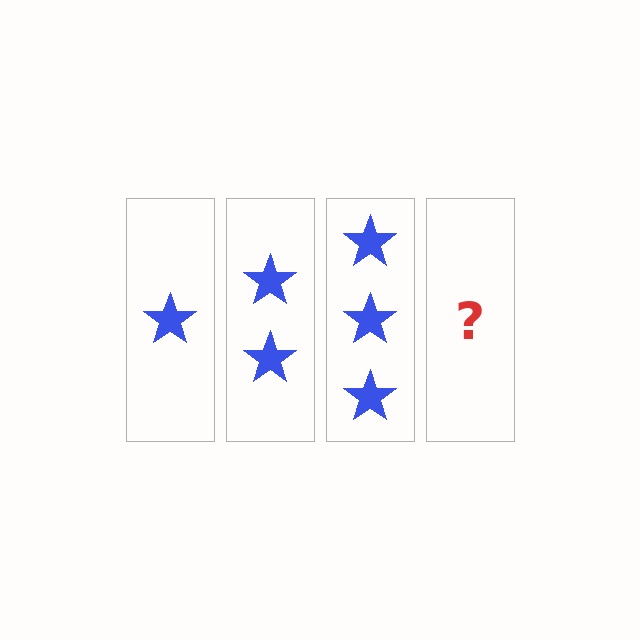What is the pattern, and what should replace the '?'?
The pattern is that each step adds one more star. The '?' should be 4 stars.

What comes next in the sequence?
The next element should be 4 stars.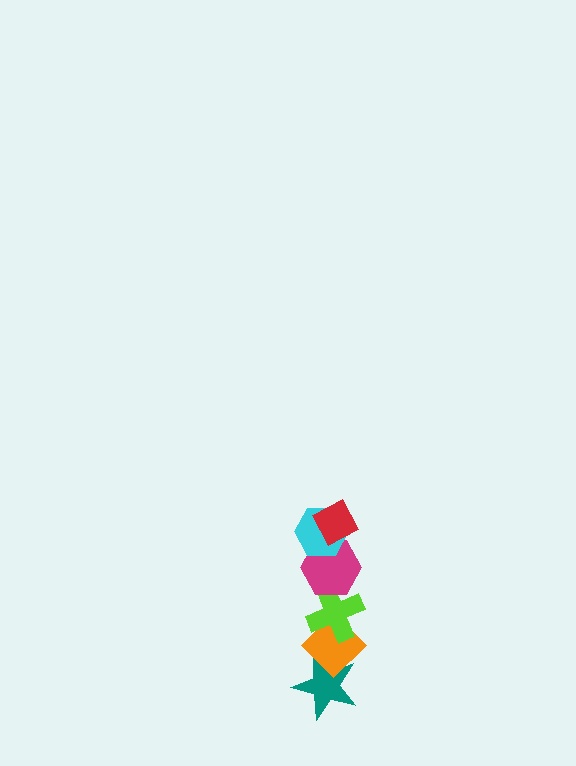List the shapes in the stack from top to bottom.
From top to bottom: the red diamond, the cyan hexagon, the magenta hexagon, the lime cross, the orange diamond, the teal star.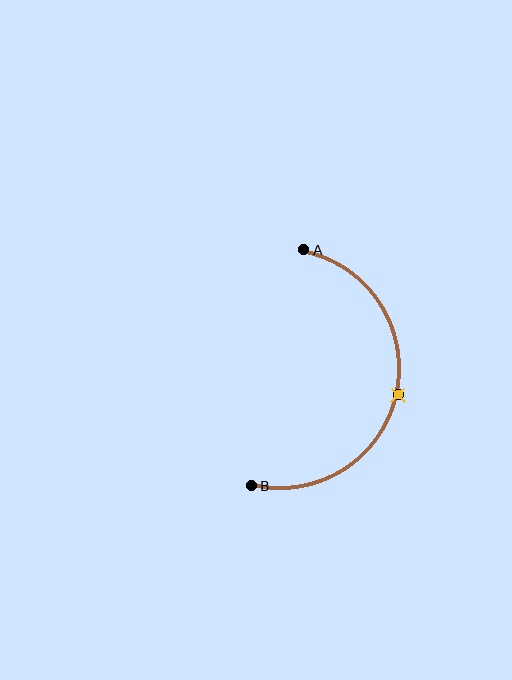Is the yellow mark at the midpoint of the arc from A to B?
Yes. The yellow mark lies on the arc at equal arc-length from both A and B — it is the arc midpoint.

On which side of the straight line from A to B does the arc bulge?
The arc bulges to the right of the straight line connecting A and B.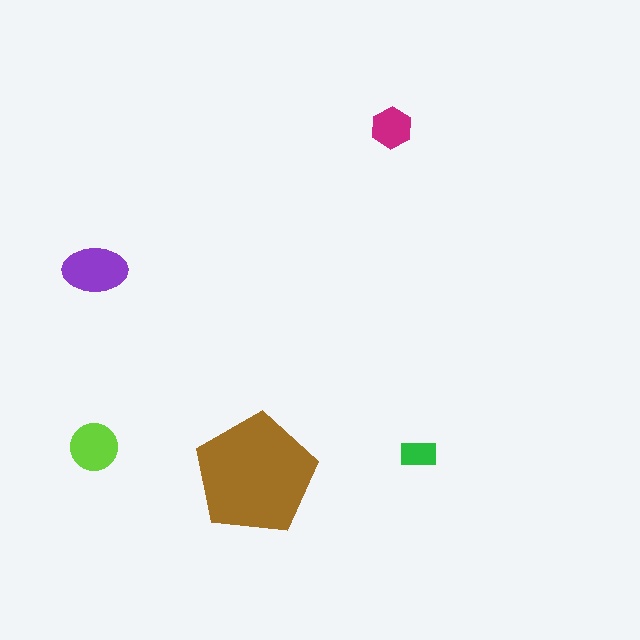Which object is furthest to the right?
The green rectangle is rightmost.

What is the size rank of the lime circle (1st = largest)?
3rd.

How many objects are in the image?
There are 5 objects in the image.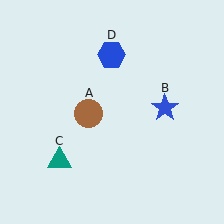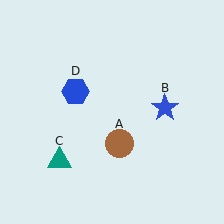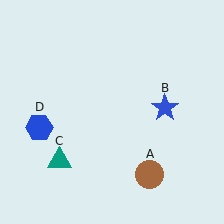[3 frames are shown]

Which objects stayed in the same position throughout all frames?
Blue star (object B) and teal triangle (object C) remained stationary.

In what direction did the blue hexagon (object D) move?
The blue hexagon (object D) moved down and to the left.